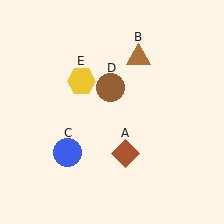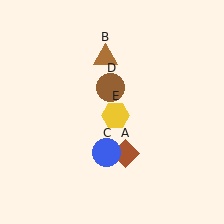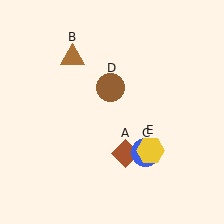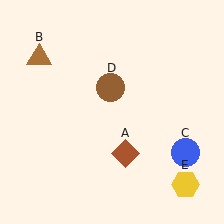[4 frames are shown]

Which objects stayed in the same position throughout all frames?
Brown diamond (object A) and brown circle (object D) remained stationary.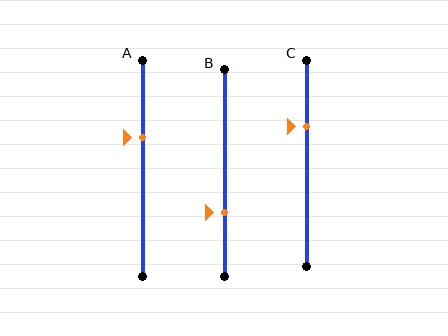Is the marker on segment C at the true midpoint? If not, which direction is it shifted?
No, the marker on segment C is shifted upward by about 18% of the segment length.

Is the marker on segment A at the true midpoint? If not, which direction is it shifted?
No, the marker on segment A is shifted upward by about 14% of the segment length.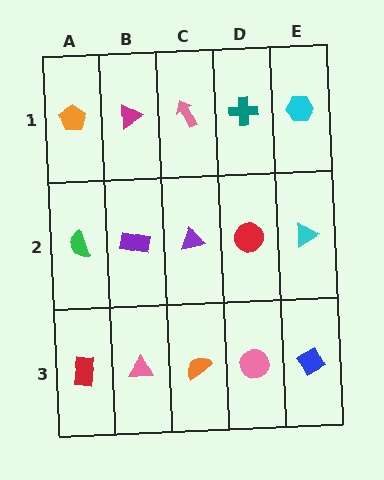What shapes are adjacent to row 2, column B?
A magenta triangle (row 1, column B), a pink triangle (row 3, column B), a green semicircle (row 2, column A), a purple triangle (row 2, column C).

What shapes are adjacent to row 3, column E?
A cyan triangle (row 2, column E), a pink circle (row 3, column D).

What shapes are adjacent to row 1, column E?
A cyan triangle (row 2, column E), a teal cross (row 1, column D).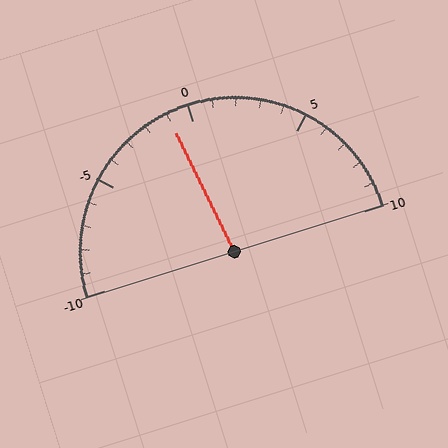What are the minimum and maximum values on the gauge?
The gauge ranges from -10 to 10.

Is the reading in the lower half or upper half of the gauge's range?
The reading is in the lower half of the range (-10 to 10).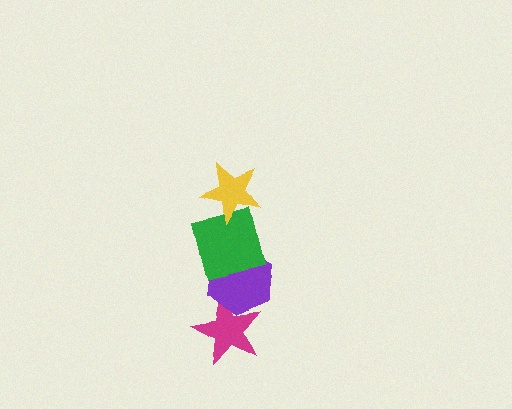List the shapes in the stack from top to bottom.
From top to bottom: the yellow star, the green square, the purple hexagon, the magenta star.